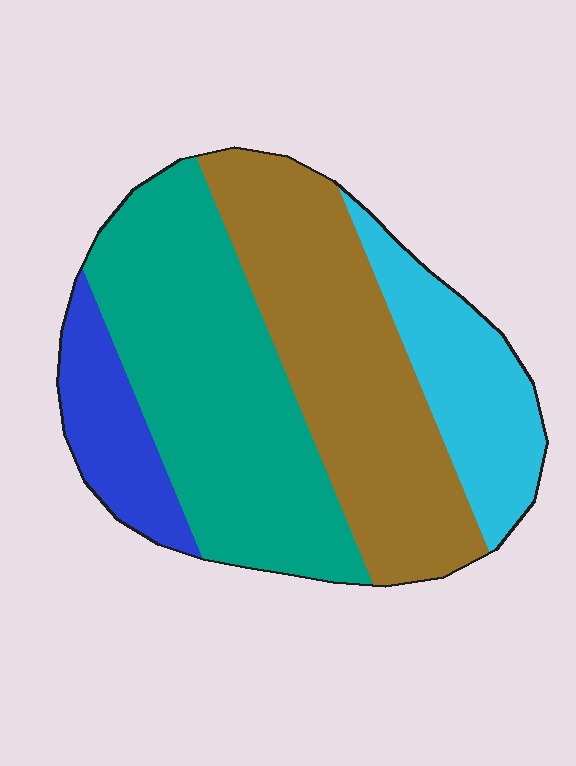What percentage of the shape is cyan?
Cyan covers around 15% of the shape.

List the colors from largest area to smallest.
From largest to smallest: teal, brown, cyan, blue.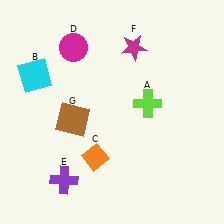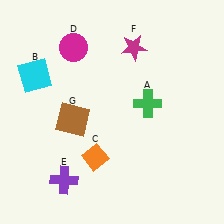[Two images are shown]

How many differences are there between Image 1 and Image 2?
There is 1 difference between the two images.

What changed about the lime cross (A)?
In Image 1, A is lime. In Image 2, it changed to green.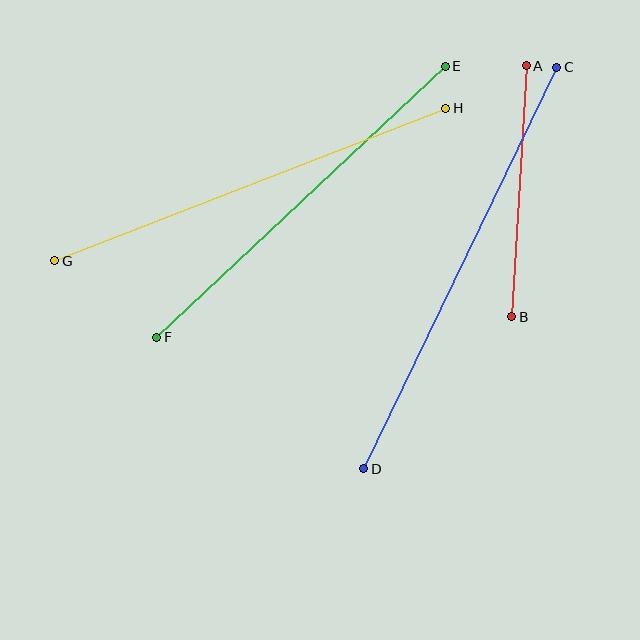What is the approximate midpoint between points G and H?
The midpoint is at approximately (250, 185) pixels.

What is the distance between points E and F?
The distance is approximately 396 pixels.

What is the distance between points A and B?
The distance is approximately 251 pixels.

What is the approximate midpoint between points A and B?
The midpoint is at approximately (519, 191) pixels.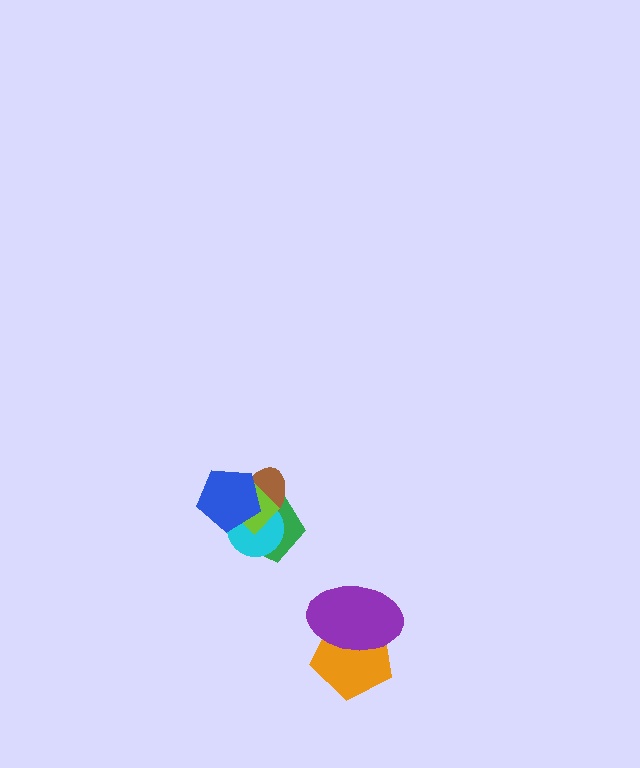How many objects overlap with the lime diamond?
4 objects overlap with the lime diamond.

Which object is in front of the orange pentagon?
The purple ellipse is in front of the orange pentagon.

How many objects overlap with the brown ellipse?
4 objects overlap with the brown ellipse.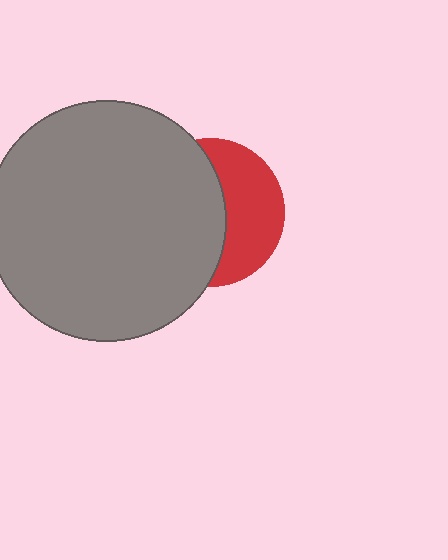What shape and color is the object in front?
The object in front is a gray circle.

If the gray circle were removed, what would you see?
You would see the complete red circle.